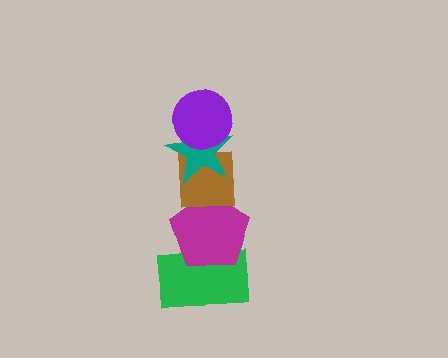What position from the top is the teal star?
The teal star is 2nd from the top.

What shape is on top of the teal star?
The purple circle is on top of the teal star.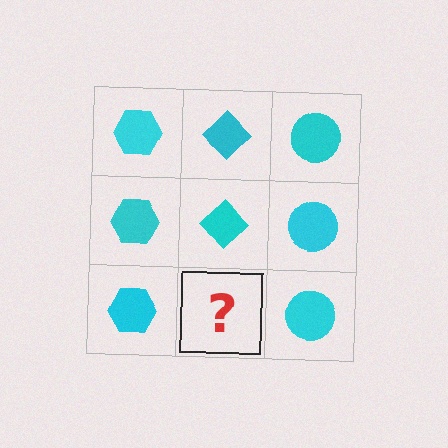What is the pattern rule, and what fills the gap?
The rule is that each column has a consistent shape. The gap should be filled with a cyan diamond.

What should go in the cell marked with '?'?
The missing cell should contain a cyan diamond.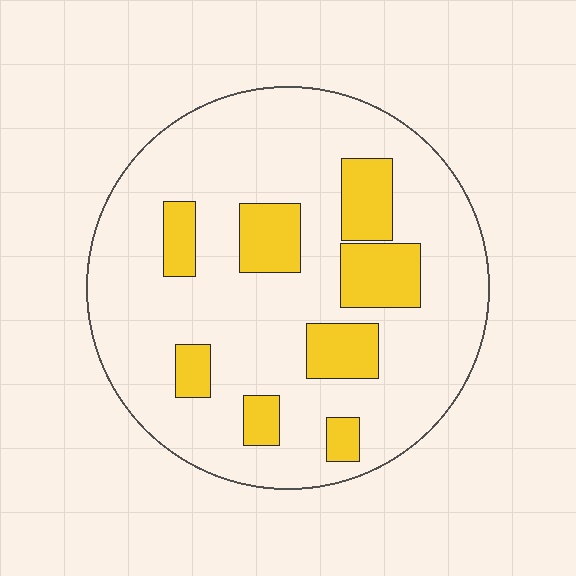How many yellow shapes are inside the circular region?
8.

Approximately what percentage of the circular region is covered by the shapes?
Approximately 20%.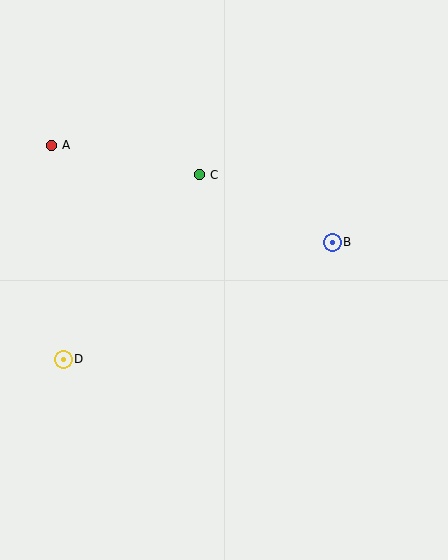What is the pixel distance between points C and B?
The distance between C and B is 149 pixels.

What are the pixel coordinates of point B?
Point B is at (332, 242).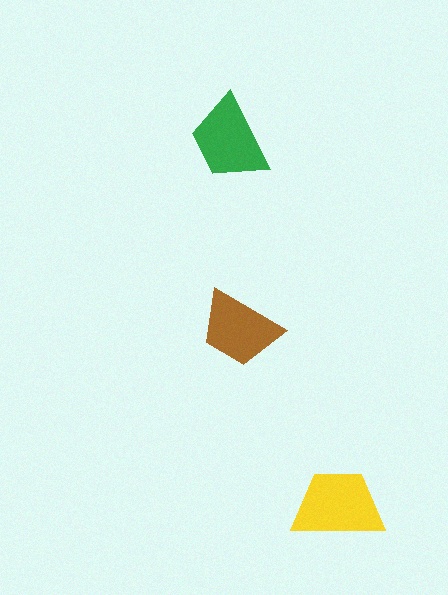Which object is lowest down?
The yellow trapezoid is bottommost.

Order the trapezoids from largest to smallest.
the yellow one, the green one, the brown one.